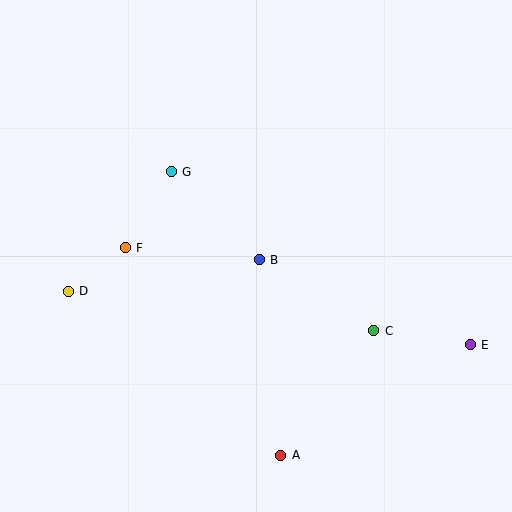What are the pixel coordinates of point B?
Point B is at (259, 260).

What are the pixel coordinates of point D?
Point D is at (68, 291).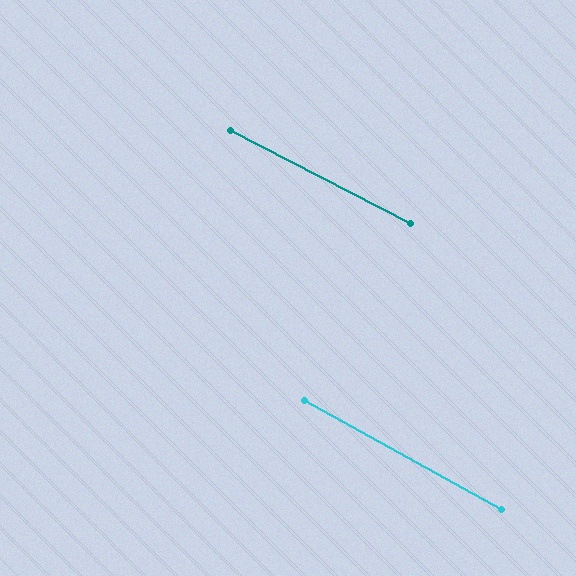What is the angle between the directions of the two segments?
Approximately 1 degree.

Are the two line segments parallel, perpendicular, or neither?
Parallel — their directions differ by only 1.4°.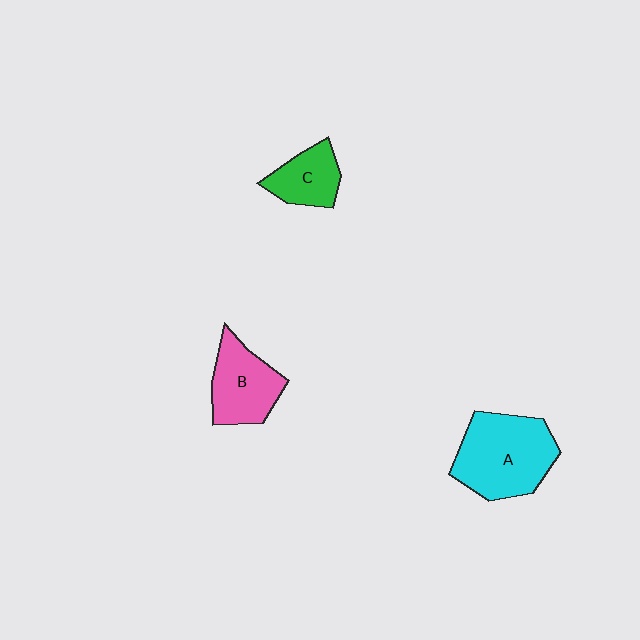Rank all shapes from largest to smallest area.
From largest to smallest: A (cyan), B (pink), C (green).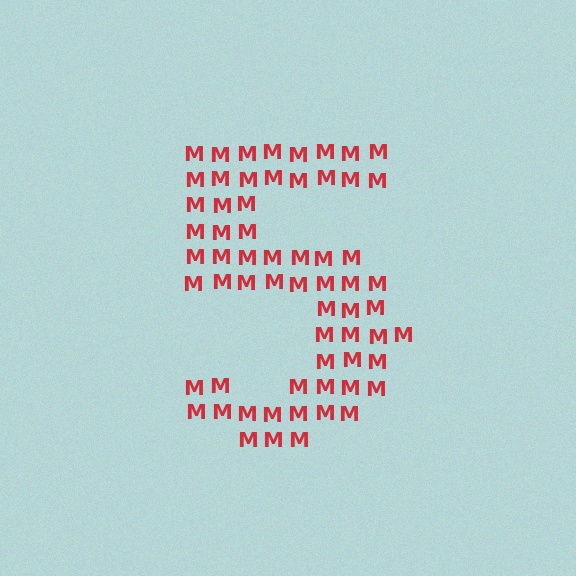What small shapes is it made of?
It is made of small letter M's.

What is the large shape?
The large shape is the digit 5.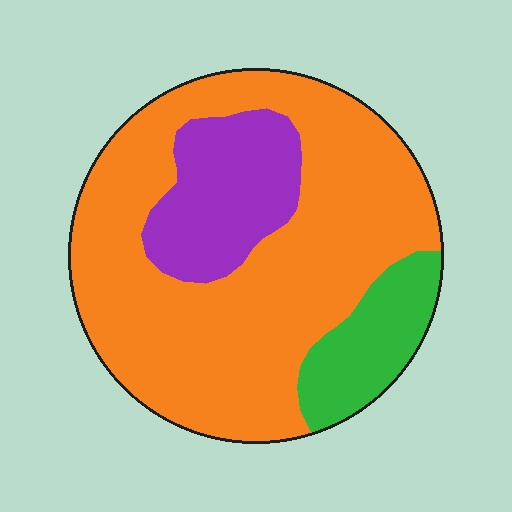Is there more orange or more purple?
Orange.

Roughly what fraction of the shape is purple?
Purple covers 18% of the shape.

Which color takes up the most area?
Orange, at roughly 70%.